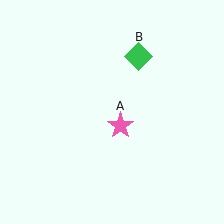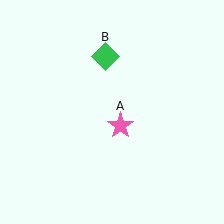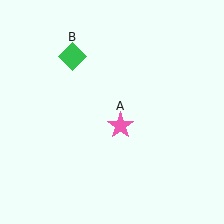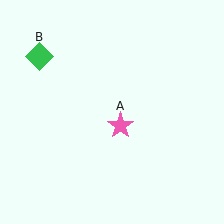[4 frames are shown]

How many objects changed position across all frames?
1 object changed position: green diamond (object B).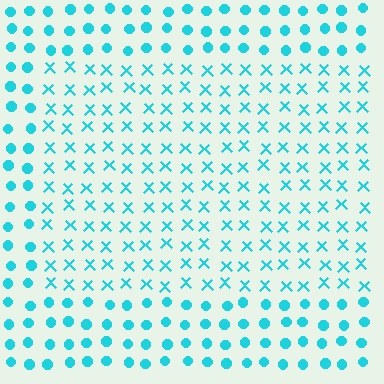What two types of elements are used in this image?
The image uses X marks inside the rectangle region and circles outside it.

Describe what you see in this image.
The image is filled with small cyan elements arranged in a uniform grid. A rectangle-shaped region contains X marks, while the surrounding area contains circles. The boundary is defined purely by the change in element shape.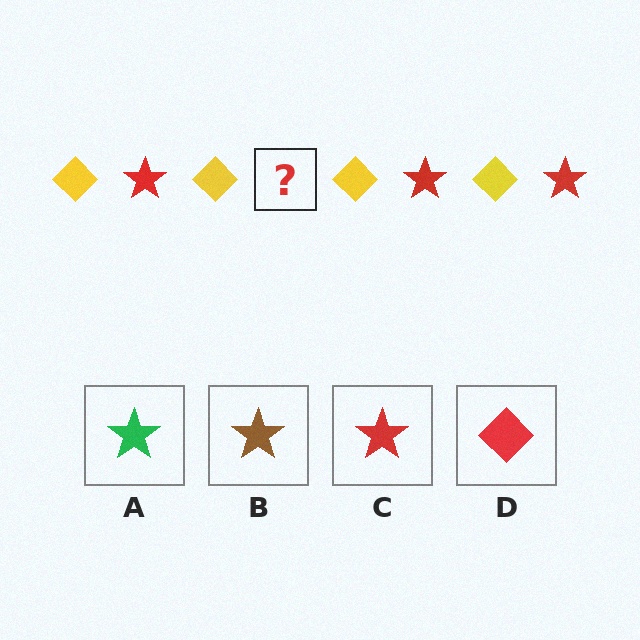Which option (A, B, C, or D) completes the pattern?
C.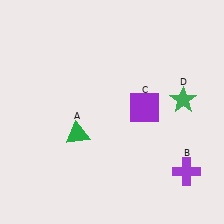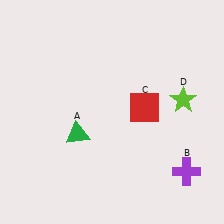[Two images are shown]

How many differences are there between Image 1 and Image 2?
There are 2 differences between the two images.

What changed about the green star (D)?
In Image 1, D is green. In Image 2, it changed to lime.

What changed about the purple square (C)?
In Image 1, C is purple. In Image 2, it changed to red.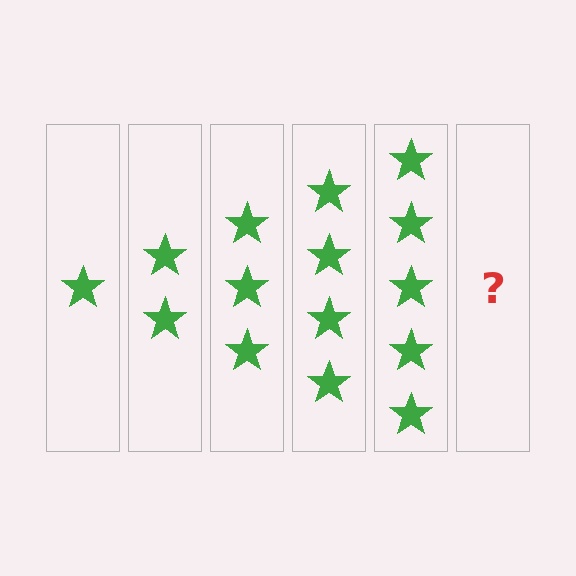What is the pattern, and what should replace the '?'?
The pattern is that each step adds one more star. The '?' should be 6 stars.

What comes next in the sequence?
The next element should be 6 stars.